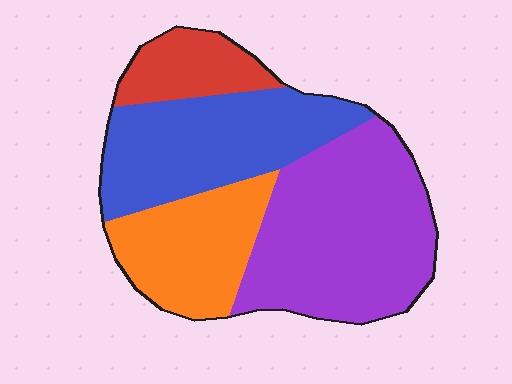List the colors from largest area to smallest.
From largest to smallest: purple, blue, orange, red.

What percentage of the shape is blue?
Blue takes up between a sixth and a third of the shape.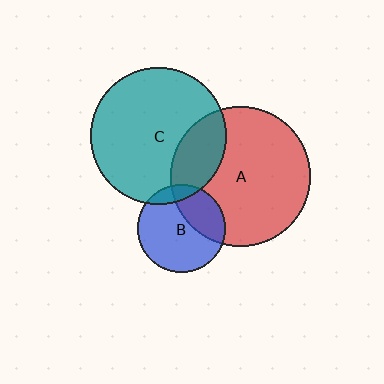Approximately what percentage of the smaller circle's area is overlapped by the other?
Approximately 10%.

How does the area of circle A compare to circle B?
Approximately 2.5 times.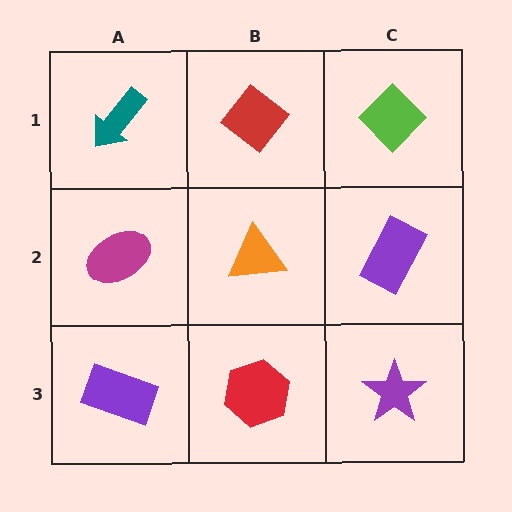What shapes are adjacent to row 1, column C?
A purple rectangle (row 2, column C), a red diamond (row 1, column B).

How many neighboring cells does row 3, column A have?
2.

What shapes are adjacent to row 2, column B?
A red diamond (row 1, column B), a red hexagon (row 3, column B), a magenta ellipse (row 2, column A), a purple rectangle (row 2, column C).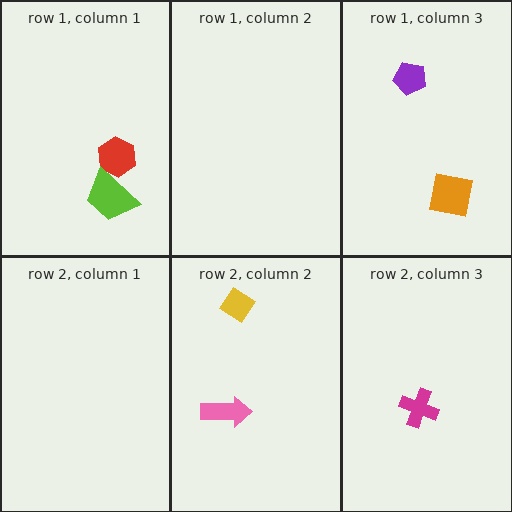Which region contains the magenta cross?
The row 2, column 3 region.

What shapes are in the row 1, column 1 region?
The red hexagon, the lime trapezoid.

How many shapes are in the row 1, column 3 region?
2.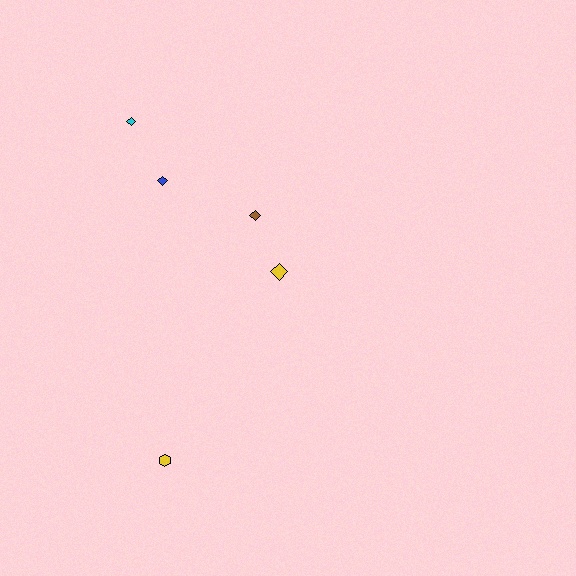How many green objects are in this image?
There are no green objects.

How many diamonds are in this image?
There are 4 diamonds.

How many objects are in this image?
There are 5 objects.